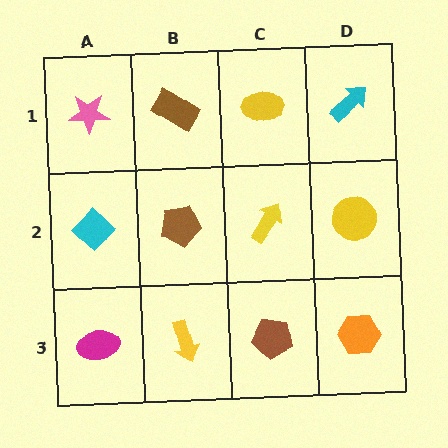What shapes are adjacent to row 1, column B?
A brown pentagon (row 2, column B), a pink star (row 1, column A), a yellow ellipse (row 1, column C).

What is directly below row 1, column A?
A cyan diamond.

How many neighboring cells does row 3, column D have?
2.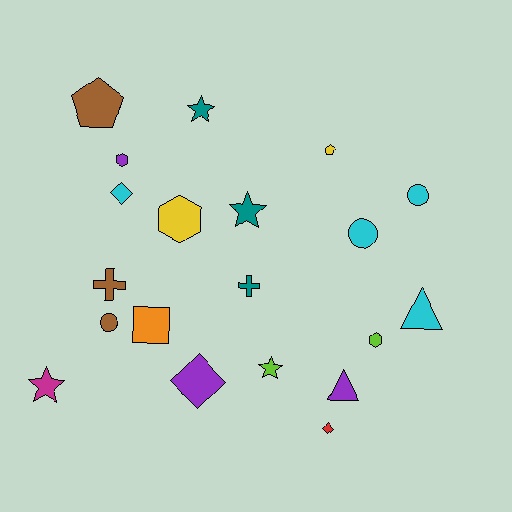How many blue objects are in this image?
There are no blue objects.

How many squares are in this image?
There is 1 square.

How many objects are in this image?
There are 20 objects.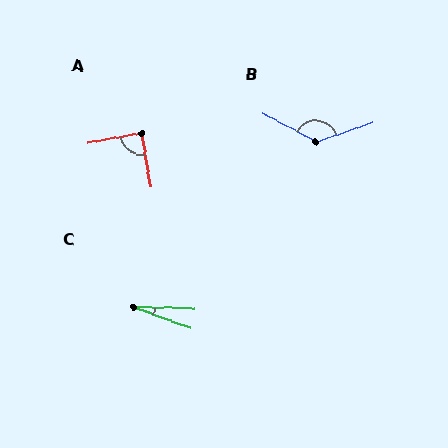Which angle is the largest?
B, at approximately 132 degrees.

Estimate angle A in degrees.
Approximately 89 degrees.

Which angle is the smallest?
C, at approximately 19 degrees.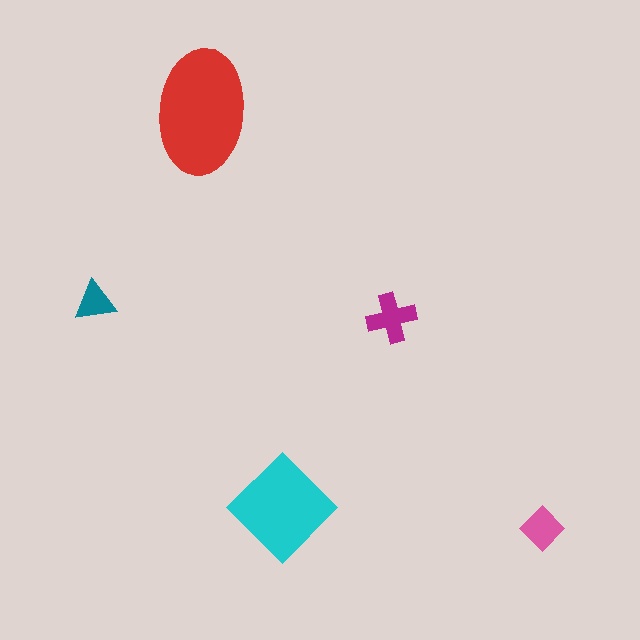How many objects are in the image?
There are 5 objects in the image.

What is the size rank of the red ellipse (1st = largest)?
1st.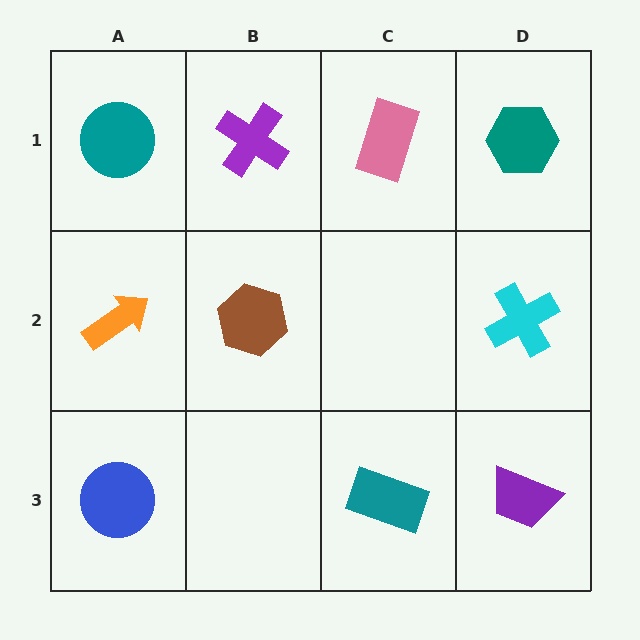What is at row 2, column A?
An orange arrow.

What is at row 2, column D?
A cyan cross.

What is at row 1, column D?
A teal hexagon.